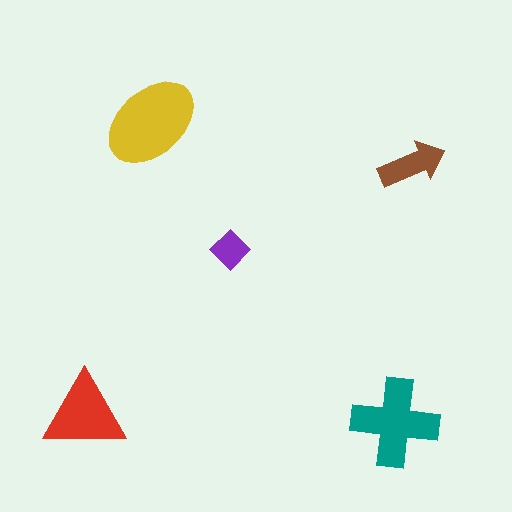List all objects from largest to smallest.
The yellow ellipse, the teal cross, the red triangle, the brown arrow, the purple diamond.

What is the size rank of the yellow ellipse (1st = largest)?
1st.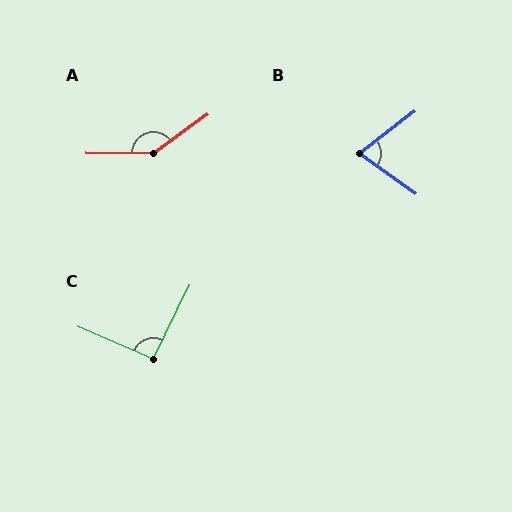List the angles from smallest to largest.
B (73°), C (93°), A (144°).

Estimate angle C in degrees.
Approximately 93 degrees.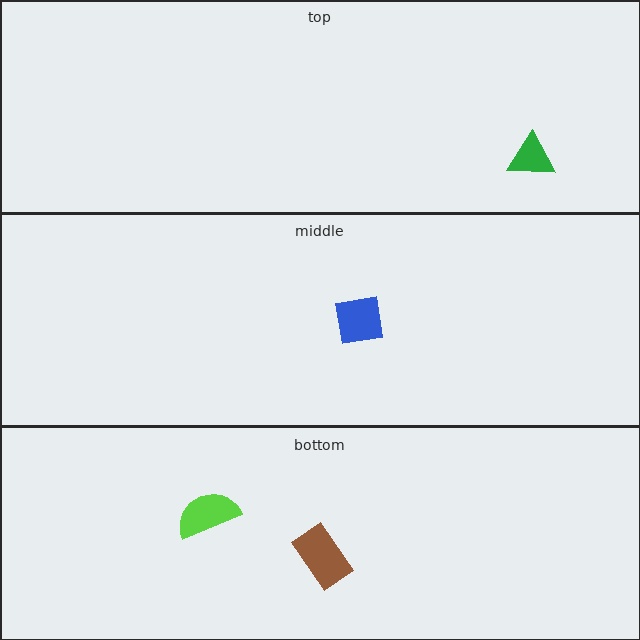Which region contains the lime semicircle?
The bottom region.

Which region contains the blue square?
The middle region.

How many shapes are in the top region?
1.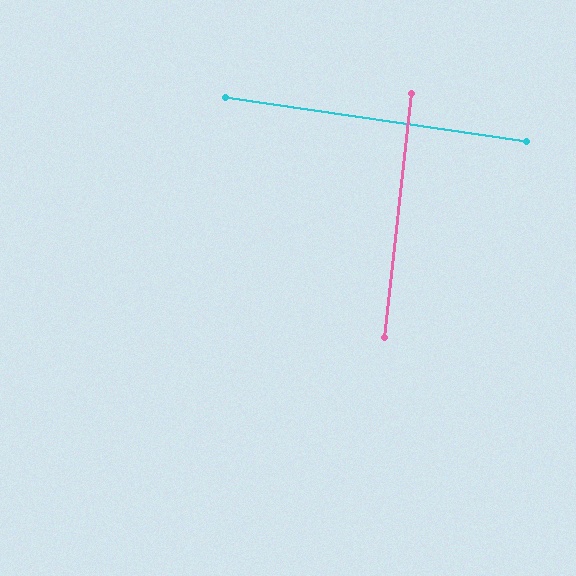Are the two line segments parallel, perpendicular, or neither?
Perpendicular — they meet at approximately 88°.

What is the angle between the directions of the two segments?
Approximately 88 degrees.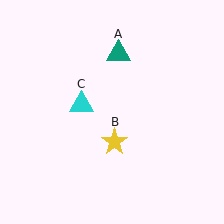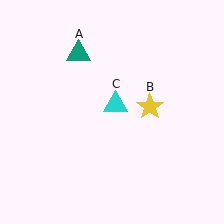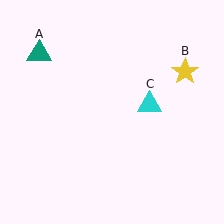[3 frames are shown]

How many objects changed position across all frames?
3 objects changed position: teal triangle (object A), yellow star (object B), cyan triangle (object C).